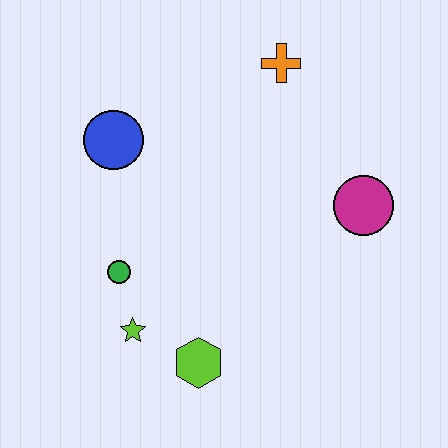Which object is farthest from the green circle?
The orange cross is farthest from the green circle.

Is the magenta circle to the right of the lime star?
Yes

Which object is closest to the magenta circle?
The orange cross is closest to the magenta circle.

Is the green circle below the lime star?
No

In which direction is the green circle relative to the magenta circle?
The green circle is to the left of the magenta circle.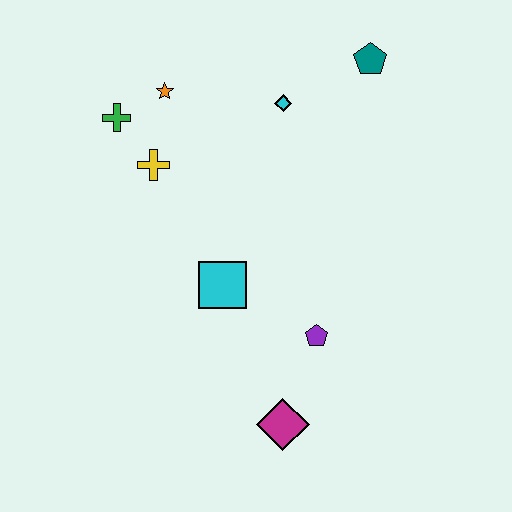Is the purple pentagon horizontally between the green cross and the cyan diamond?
No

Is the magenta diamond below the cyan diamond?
Yes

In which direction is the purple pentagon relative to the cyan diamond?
The purple pentagon is below the cyan diamond.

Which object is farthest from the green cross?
The magenta diamond is farthest from the green cross.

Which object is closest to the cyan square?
The purple pentagon is closest to the cyan square.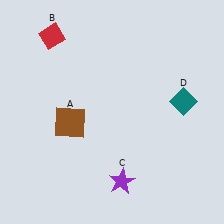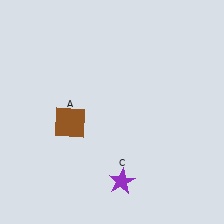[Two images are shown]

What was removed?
The red diamond (B), the teal diamond (D) were removed in Image 2.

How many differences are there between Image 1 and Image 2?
There are 2 differences between the two images.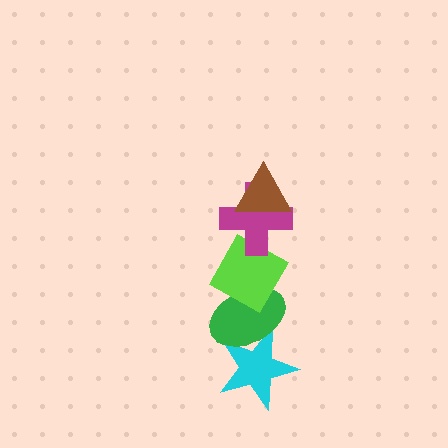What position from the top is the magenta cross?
The magenta cross is 2nd from the top.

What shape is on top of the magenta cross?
The brown triangle is on top of the magenta cross.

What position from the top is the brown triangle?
The brown triangle is 1st from the top.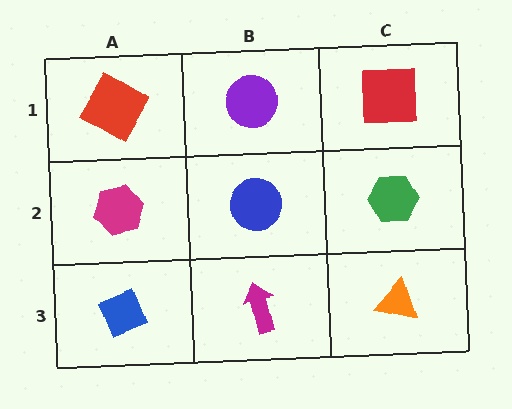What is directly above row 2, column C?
A red square.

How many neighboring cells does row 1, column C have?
2.